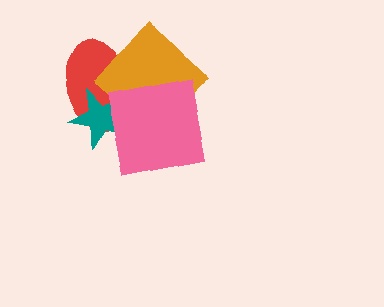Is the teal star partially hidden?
Yes, it is partially covered by another shape.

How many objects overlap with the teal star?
3 objects overlap with the teal star.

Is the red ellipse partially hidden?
Yes, it is partially covered by another shape.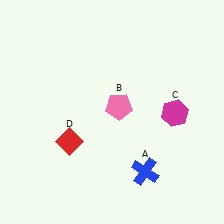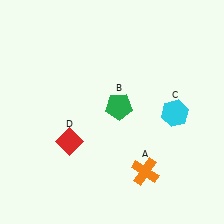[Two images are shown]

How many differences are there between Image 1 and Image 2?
There are 3 differences between the two images.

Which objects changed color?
A changed from blue to orange. B changed from pink to green. C changed from magenta to cyan.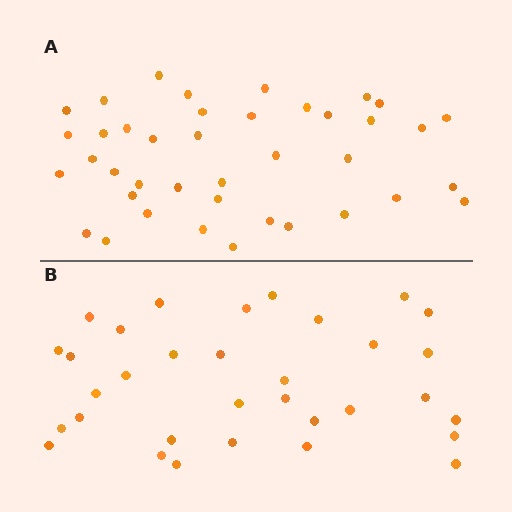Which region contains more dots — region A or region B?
Region A (the top region) has more dots.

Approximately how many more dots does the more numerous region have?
Region A has roughly 8 or so more dots than region B.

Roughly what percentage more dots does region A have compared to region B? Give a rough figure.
About 20% more.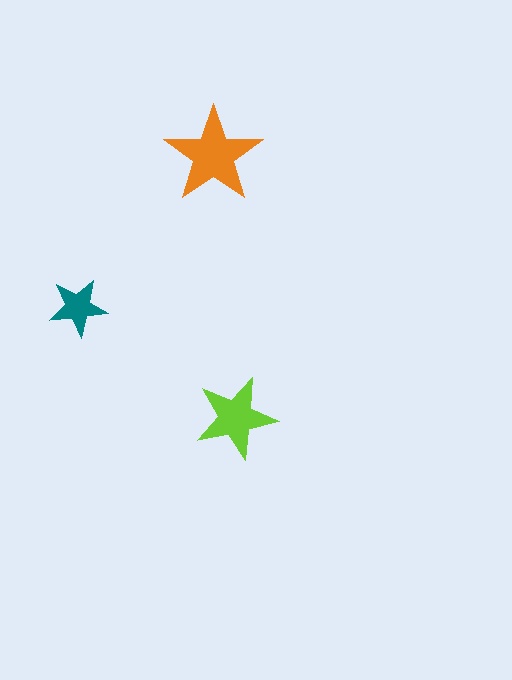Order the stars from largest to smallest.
the orange one, the lime one, the teal one.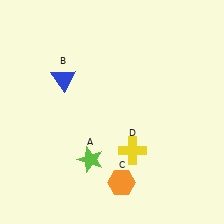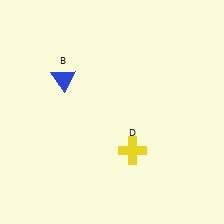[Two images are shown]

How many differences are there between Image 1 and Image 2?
There are 2 differences between the two images.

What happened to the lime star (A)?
The lime star (A) was removed in Image 2. It was in the bottom-left area of Image 1.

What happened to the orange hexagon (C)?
The orange hexagon (C) was removed in Image 2. It was in the bottom-right area of Image 1.